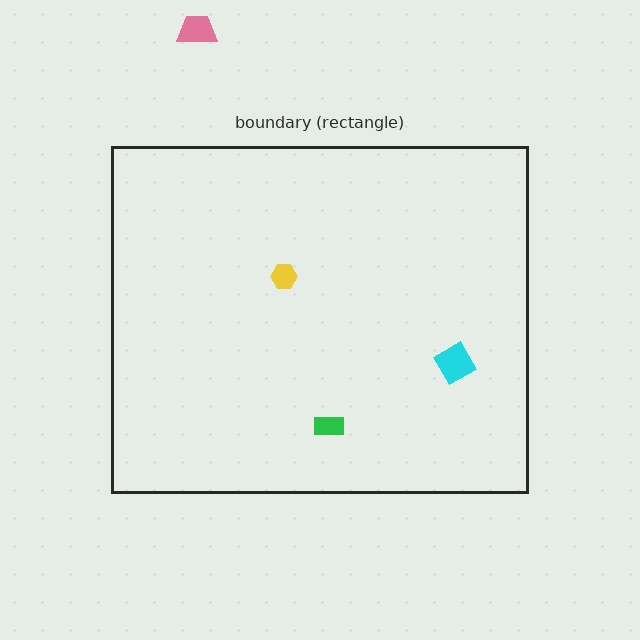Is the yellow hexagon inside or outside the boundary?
Inside.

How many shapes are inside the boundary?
3 inside, 1 outside.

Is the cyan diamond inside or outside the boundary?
Inside.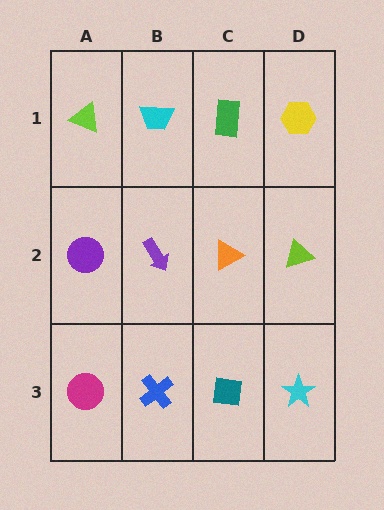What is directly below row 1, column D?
A lime triangle.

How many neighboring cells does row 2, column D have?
3.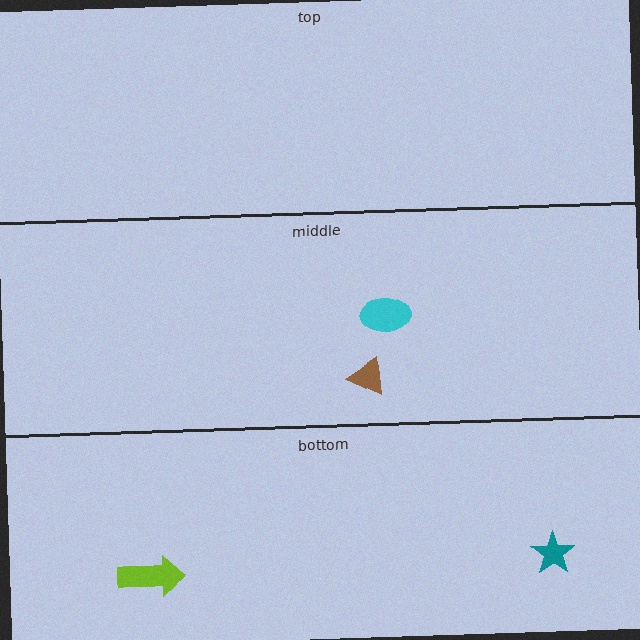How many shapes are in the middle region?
2.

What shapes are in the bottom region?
The lime arrow, the teal star.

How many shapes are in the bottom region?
2.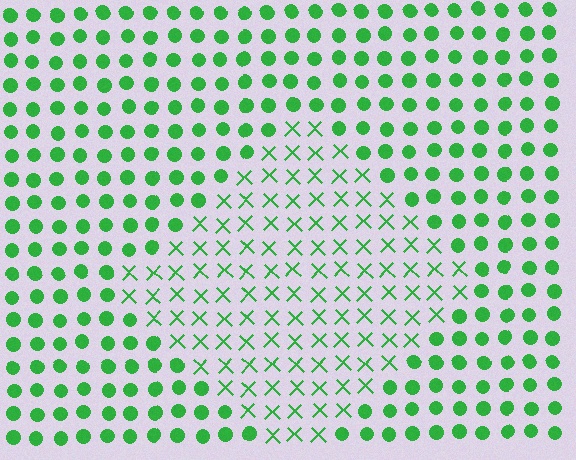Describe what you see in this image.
The image is filled with small green elements arranged in a uniform grid. A diamond-shaped region contains X marks, while the surrounding area contains circles. The boundary is defined purely by the change in element shape.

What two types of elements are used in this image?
The image uses X marks inside the diamond region and circles outside it.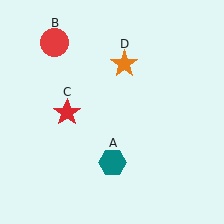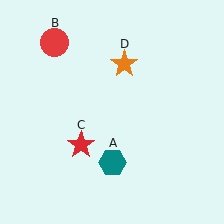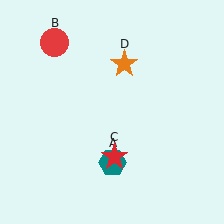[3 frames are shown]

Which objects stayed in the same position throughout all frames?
Teal hexagon (object A) and red circle (object B) and orange star (object D) remained stationary.